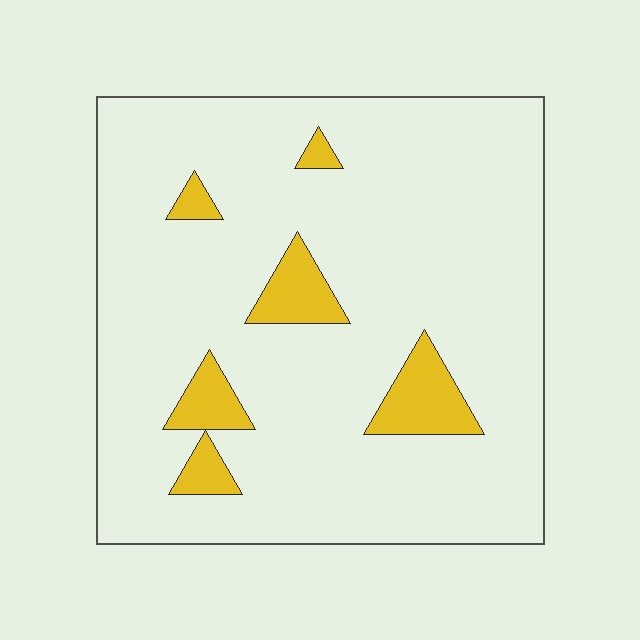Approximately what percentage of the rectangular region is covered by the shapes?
Approximately 10%.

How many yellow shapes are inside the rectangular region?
6.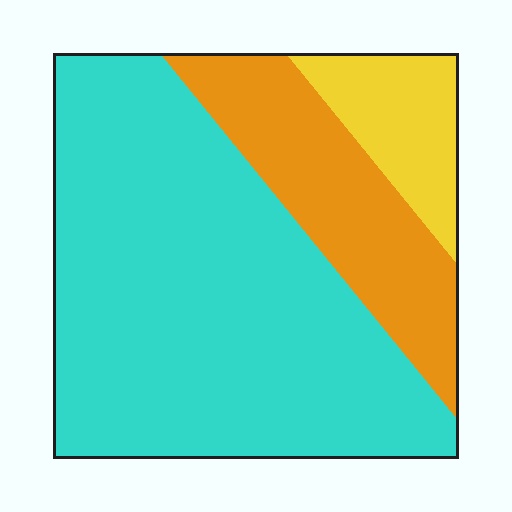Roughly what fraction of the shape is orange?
Orange takes up less than a quarter of the shape.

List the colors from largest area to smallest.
From largest to smallest: cyan, orange, yellow.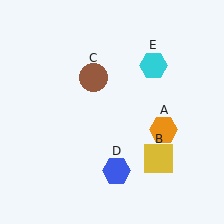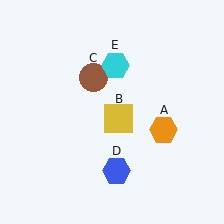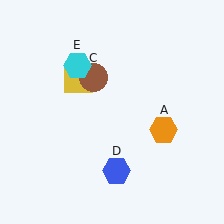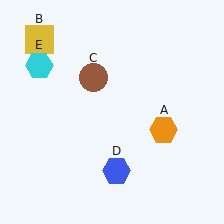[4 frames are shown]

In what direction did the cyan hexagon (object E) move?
The cyan hexagon (object E) moved left.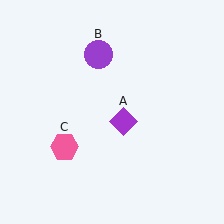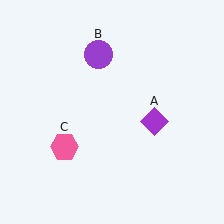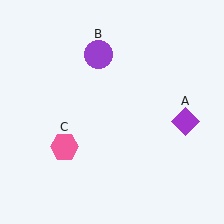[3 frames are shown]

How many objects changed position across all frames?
1 object changed position: purple diamond (object A).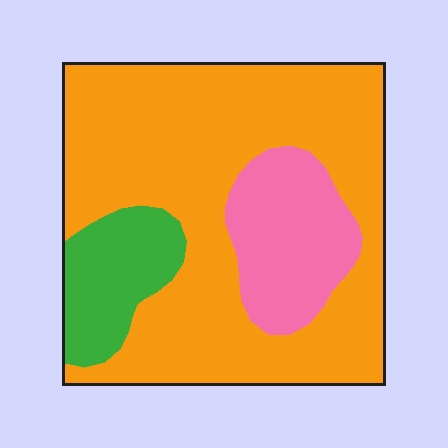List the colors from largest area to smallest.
From largest to smallest: orange, pink, green.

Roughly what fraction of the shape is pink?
Pink covers around 20% of the shape.